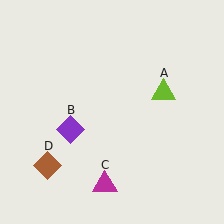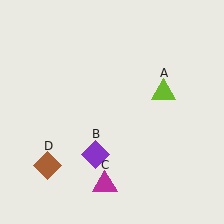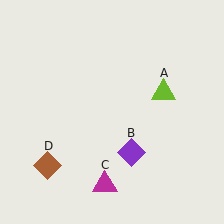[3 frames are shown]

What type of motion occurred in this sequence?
The purple diamond (object B) rotated counterclockwise around the center of the scene.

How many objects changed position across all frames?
1 object changed position: purple diamond (object B).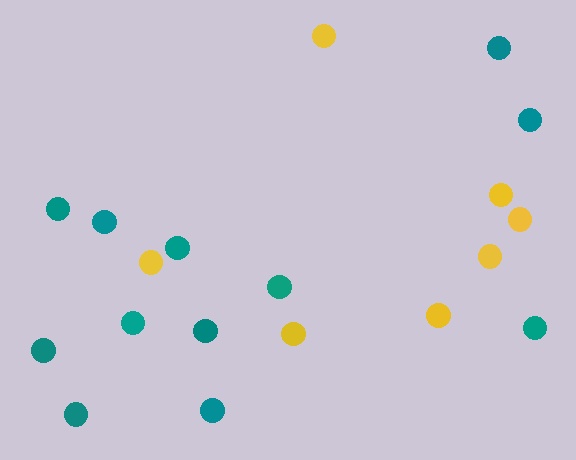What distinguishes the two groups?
There are 2 groups: one group of teal circles (12) and one group of yellow circles (7).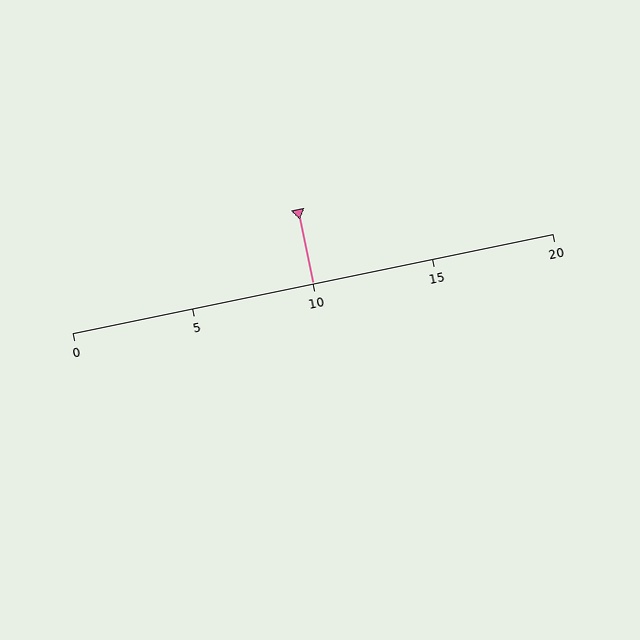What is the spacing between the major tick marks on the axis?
The major ticks are spaced 5 apart.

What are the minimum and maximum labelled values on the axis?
The axis runs from 0 to 20.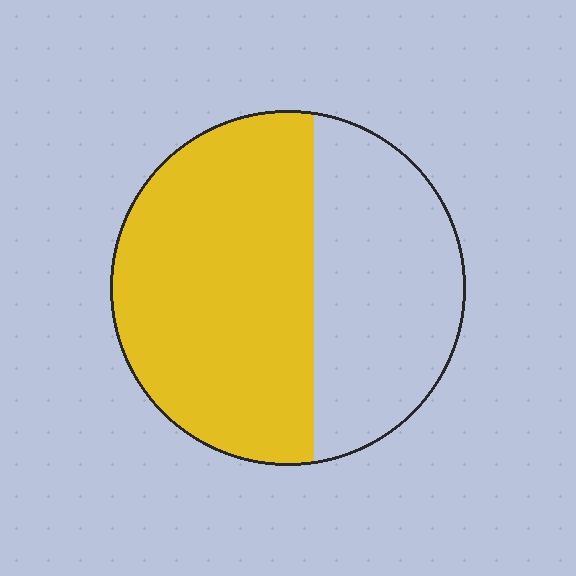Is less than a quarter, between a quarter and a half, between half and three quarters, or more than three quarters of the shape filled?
Between half and three quarters.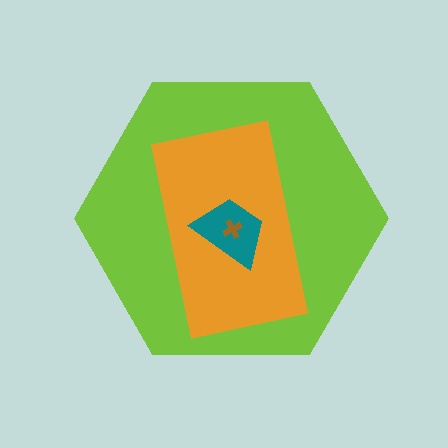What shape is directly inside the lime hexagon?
The orange rectangle.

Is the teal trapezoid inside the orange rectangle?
Yes.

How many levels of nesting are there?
4.